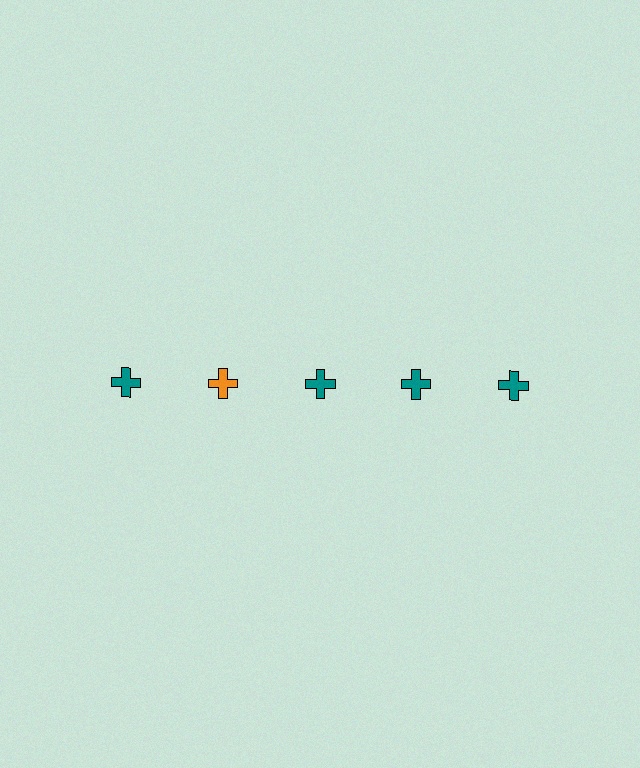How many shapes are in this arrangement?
There are 5 shapes arranged in a grid pattern.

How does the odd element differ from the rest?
It has a different color: orange instead of teal.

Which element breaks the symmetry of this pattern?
The orange cross in the top row, second from left column breaks the symmetry. All other shapes are teal crosses.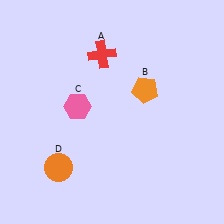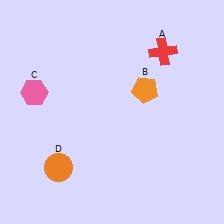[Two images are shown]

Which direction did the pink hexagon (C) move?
The pink hexagon (C) moved left.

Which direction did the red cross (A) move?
The red cross (A) moved right.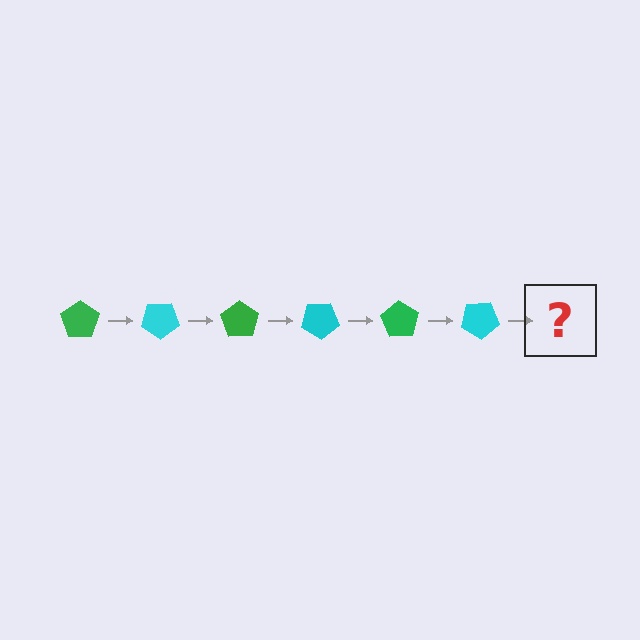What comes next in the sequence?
The next element should be a green pentagon, rotated 210 degrees from the start.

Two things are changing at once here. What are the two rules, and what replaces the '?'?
The two rules are that it rotates 35 degrees each step and the color cycles through green and cyan. The '?' should be a green pentagon, rotated 210 degrees from the start.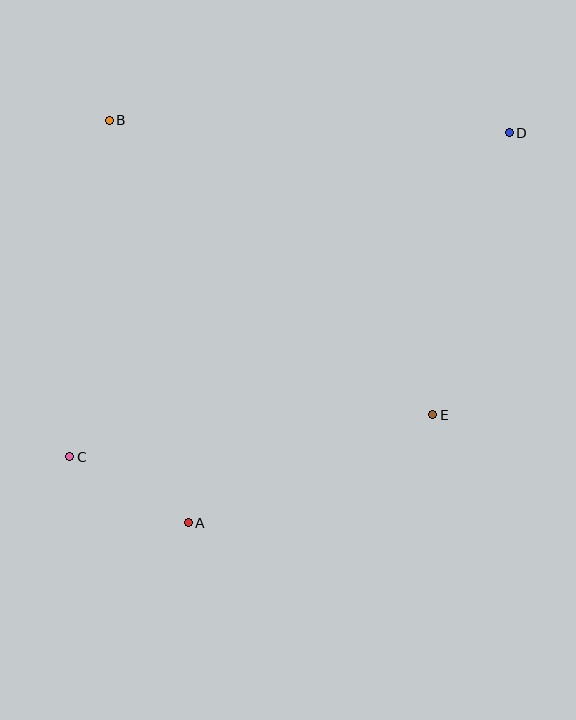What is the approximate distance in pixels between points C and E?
The distance between C and E is approximately 366 pixels.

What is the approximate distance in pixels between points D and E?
The distance between D and E is approximately 292 pixels.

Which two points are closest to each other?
Points A and C are closest to each other.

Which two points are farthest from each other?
Points C and D are farthest from each other.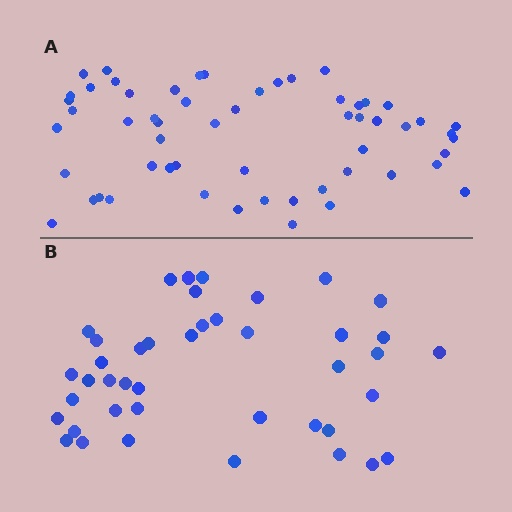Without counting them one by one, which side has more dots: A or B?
Region A (the top region) has more dots.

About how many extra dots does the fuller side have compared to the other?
Region A has approximately 15 more dots than region B.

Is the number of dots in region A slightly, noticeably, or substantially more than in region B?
Region A has noticeably more, but not dramatically so. The ratio is roughly 1.4 to 1.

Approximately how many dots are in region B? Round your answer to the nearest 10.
About 40 dots. (The exact count is 42, which rounds to 40.)